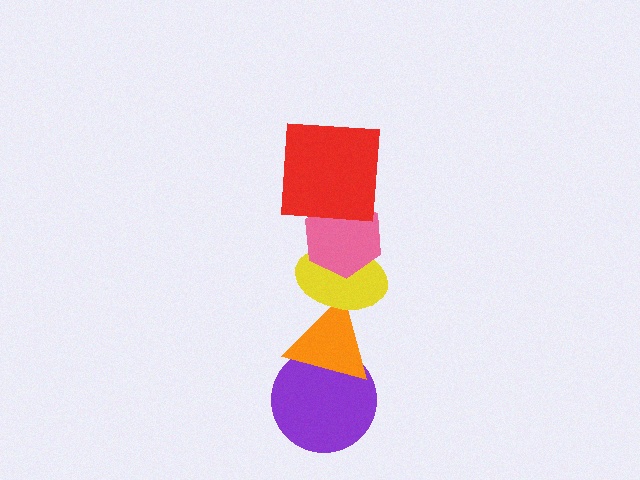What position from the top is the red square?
The red square is 1st from the top.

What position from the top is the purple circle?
The purple circle is 5th from the top.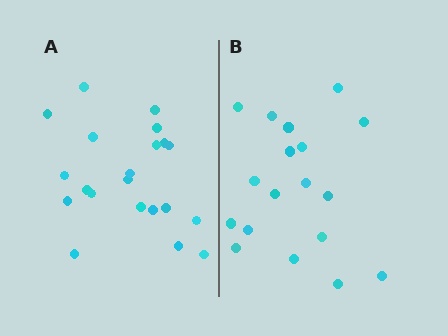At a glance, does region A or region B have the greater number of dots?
Region A (the left region) has more dots.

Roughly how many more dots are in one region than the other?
Region A has just a few more — roughly 2 or 3 more dots than region B.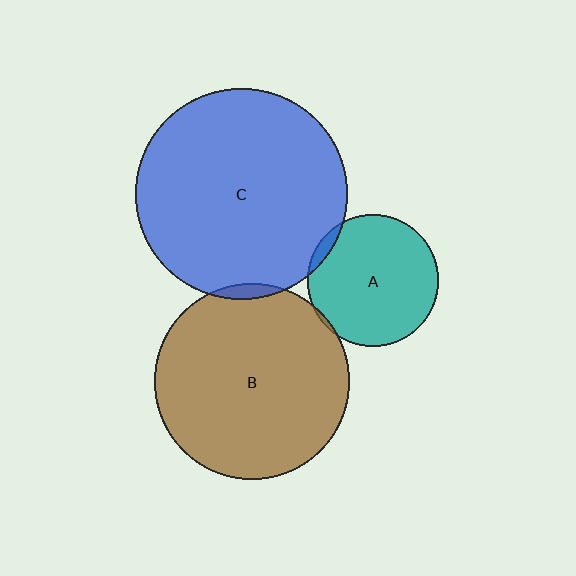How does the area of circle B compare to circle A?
Approximately 2.2 times.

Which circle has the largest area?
Circle C (blue).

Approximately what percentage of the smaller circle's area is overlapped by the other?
Approximately 5%.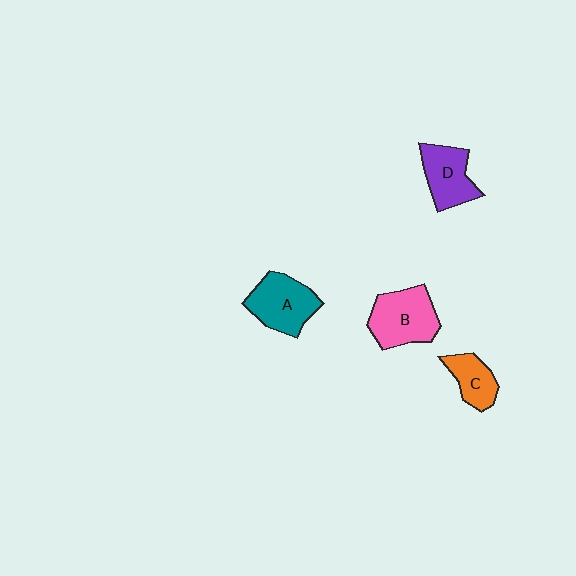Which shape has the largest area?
Shape B (pink).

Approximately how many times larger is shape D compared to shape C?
Approximately 1.4 times.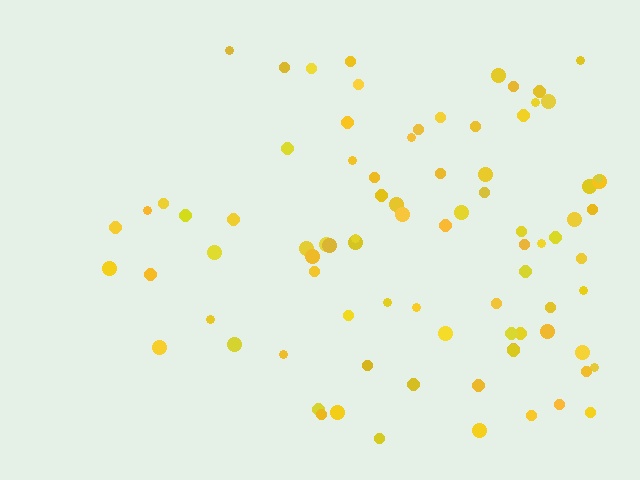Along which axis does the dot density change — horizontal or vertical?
Horizontal.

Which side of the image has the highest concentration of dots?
The right.